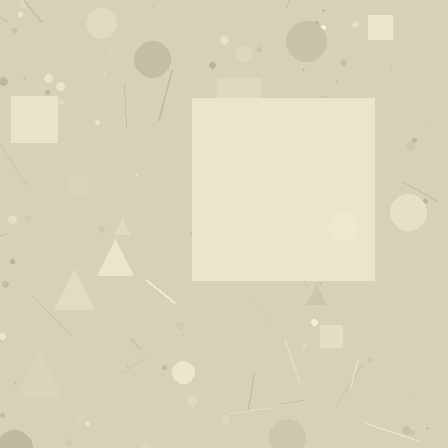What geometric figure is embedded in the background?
A square is embedded in the background.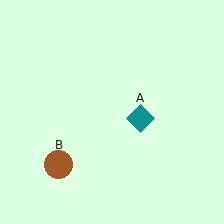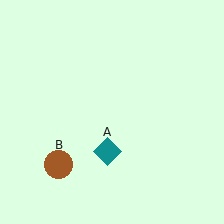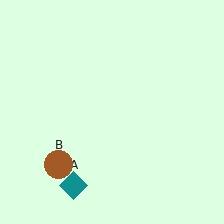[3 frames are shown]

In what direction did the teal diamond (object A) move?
The teal diamond (object A) moved down and to the left.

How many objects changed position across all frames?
1 object changed position: teal diamond (object A).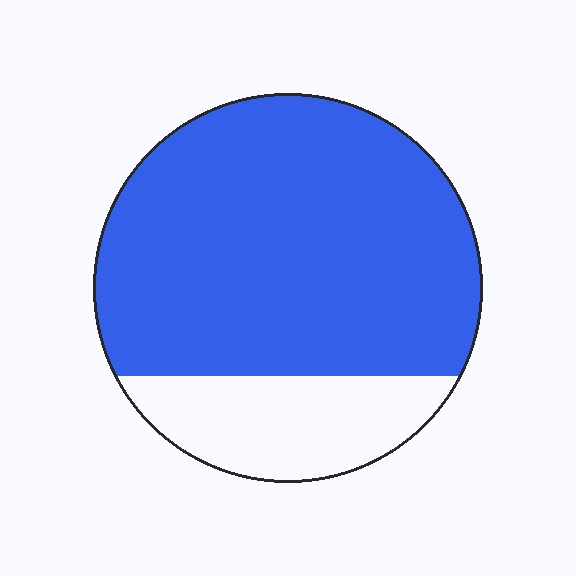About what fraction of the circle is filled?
About four fifths (4/5).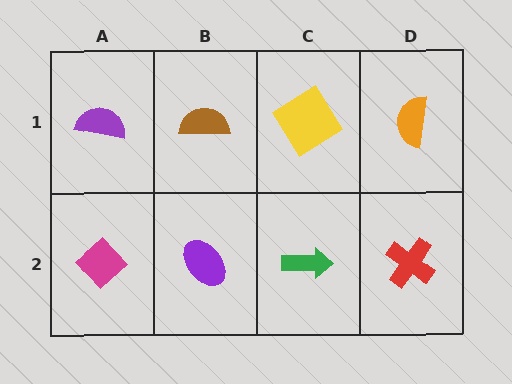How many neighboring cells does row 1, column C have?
3.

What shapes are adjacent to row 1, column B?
A purple ellipse (row 2, column B), a purple semicircle (row 1, column A), a yellow diamond (row 1, column C).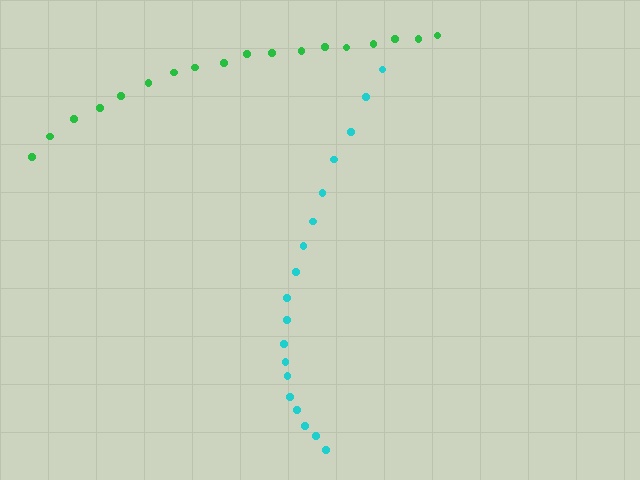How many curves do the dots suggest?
There are 2 distinct paths.